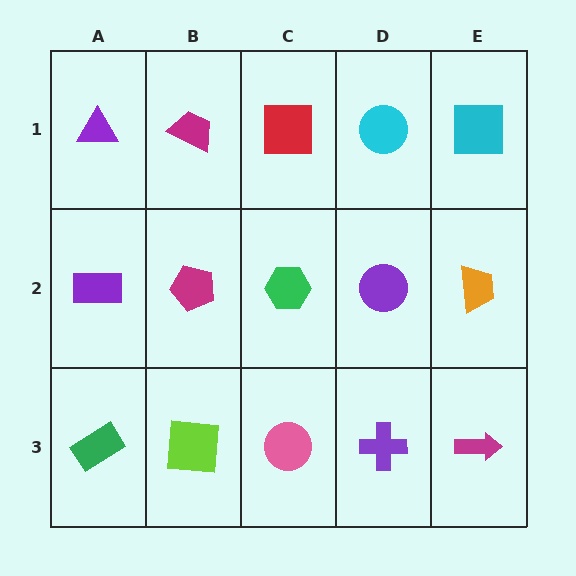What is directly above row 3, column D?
A purple circle.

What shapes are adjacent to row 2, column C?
A red square (row 1, column C), a pink circle (row 3, column C), a magenta pentagon (row 2, column B), a purple circle (row 2, column D).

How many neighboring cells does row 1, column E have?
2.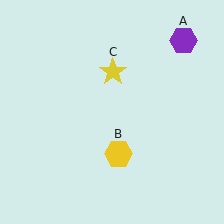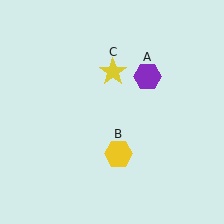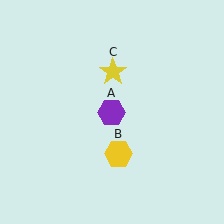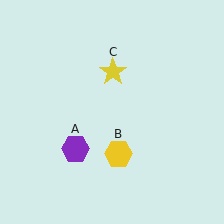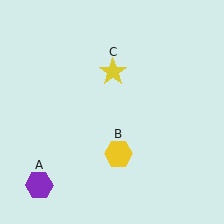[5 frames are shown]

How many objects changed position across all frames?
1 object changed position: purple hexagon (object A).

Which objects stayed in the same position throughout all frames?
Yellow hexagon (object B) and yellow star (object C) remained stationary.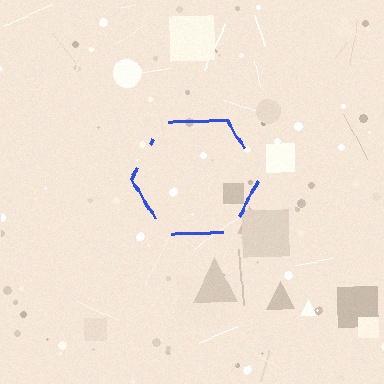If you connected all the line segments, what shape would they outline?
They would outline a hexagon.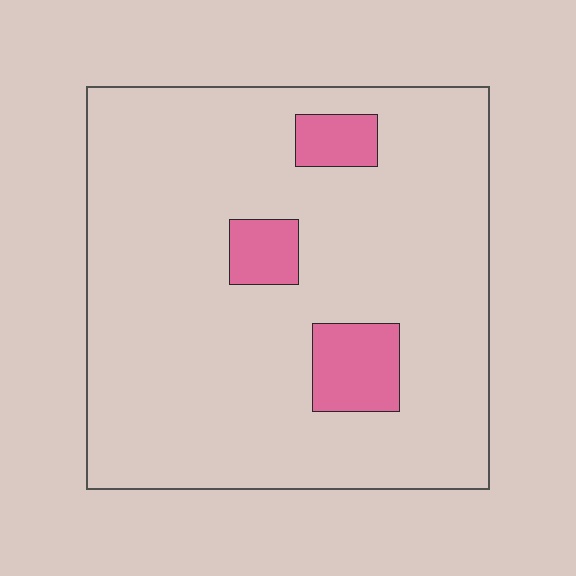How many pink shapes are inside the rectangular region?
3.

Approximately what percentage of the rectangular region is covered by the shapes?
Approximately 10%.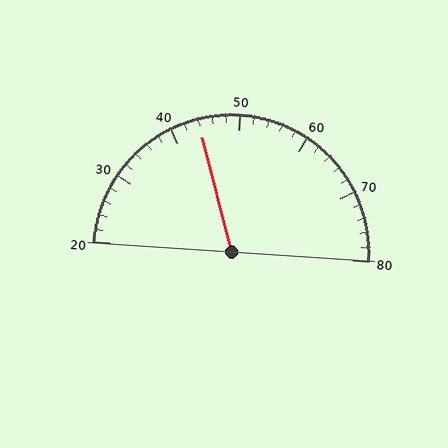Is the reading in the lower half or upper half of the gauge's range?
The reading is in the lower half of the range (20 to 80).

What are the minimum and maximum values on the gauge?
The gauge ranges from 20 to 80.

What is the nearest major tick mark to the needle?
The nearest major tick mark is 40.